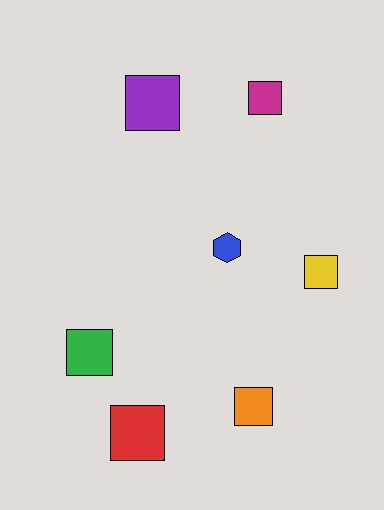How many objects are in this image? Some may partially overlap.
There are 7 objects.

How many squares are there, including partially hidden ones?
There are 6 squares.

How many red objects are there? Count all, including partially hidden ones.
There is 1 red object.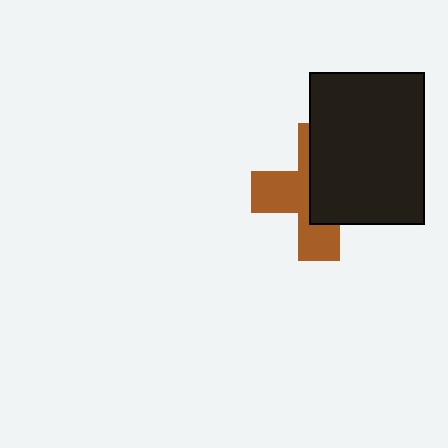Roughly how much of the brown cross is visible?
About half of it is visible (roughly 48%).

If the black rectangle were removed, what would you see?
You would see the complete brown cross.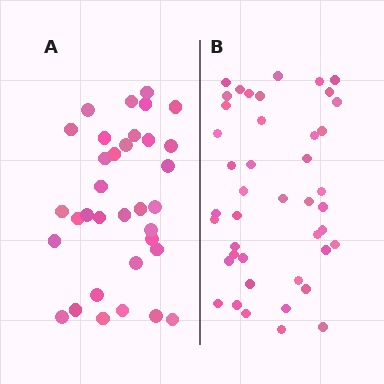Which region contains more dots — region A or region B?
Region B (the right region) has more dots.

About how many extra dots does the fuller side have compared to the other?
Region B has roughly 8 or so more dots than region A.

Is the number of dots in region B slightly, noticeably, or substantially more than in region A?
Region B has noticeably more, but not dramatically so. The ratio is roughly 1.3 to 1.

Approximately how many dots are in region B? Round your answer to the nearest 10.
About 40 dots. (The exact count is 43, which rounds to 40.)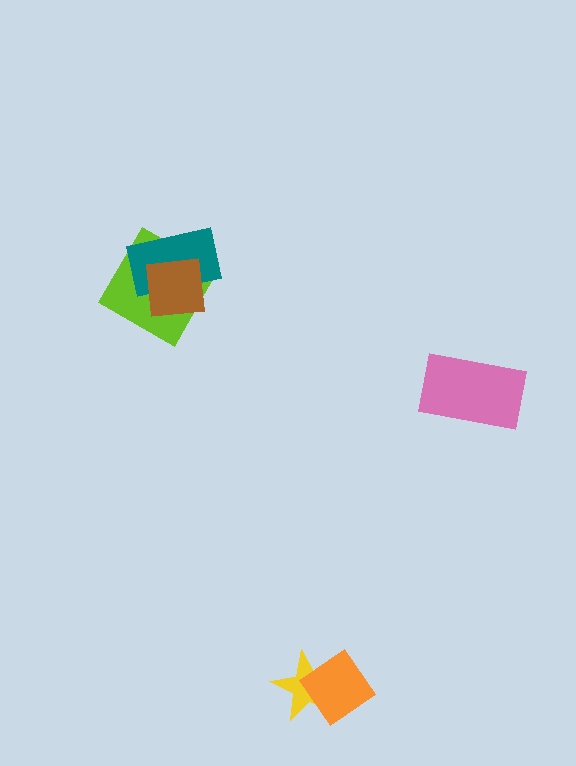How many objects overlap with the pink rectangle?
0 objects overlap with the pink rectangle.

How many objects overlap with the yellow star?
1 object overlaps with the yellow star.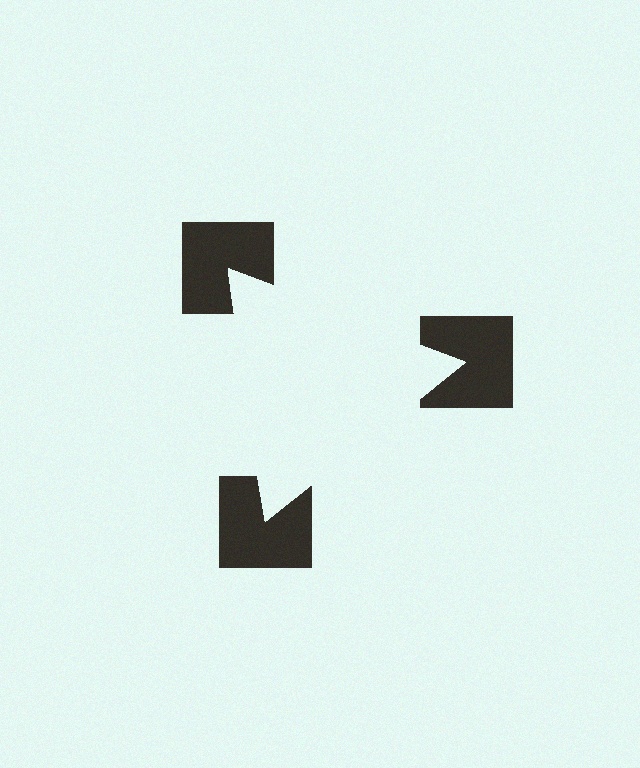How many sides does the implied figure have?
3 sides.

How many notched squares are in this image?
There are 3 — one at each vertex of the illusory triangle.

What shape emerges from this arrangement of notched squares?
An illusory triangle — its edges are inferred from the aligned wedge cuts in the notched squares, not physically drawn.